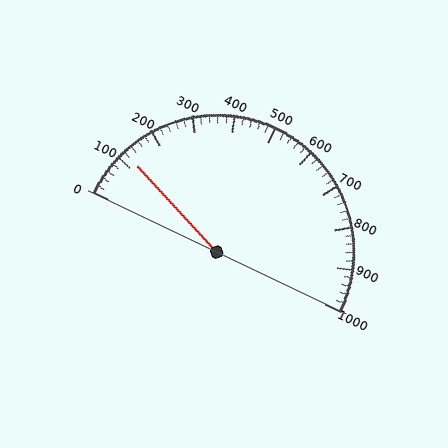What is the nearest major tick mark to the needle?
The nearest major tick mark is 100.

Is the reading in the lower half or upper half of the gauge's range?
The reading is in the lower half of the range (0 to 1000).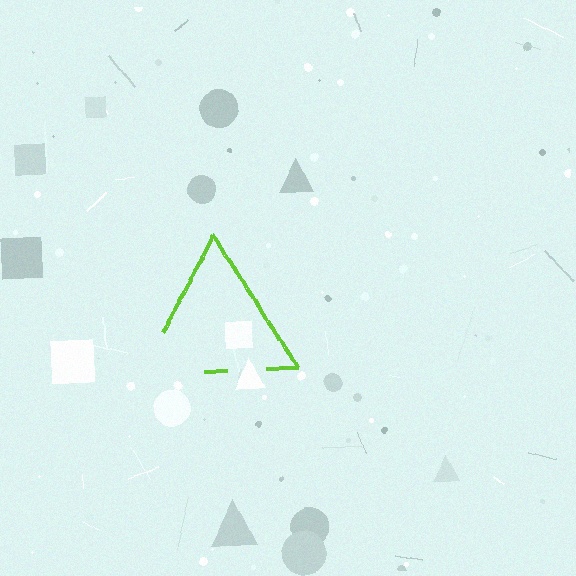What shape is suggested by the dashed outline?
The dashed outline suggests a triangle.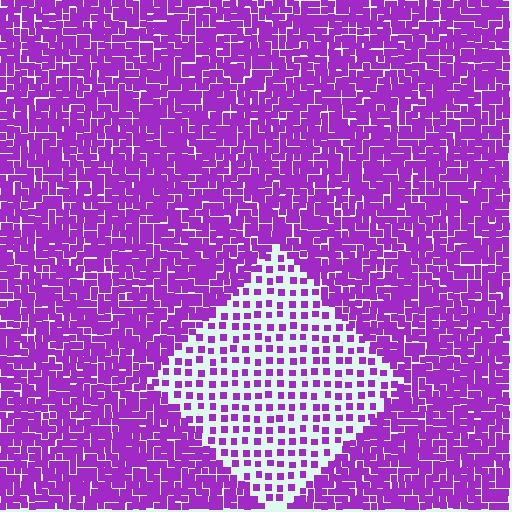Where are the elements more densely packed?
The elements are more densely packed outside the diamond boundary.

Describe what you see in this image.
The image contains small purple elements arranged at two different densities. A diamond-shaped region is visible where the elements are less densely packed than the surrounding area.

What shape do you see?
I see a diamond.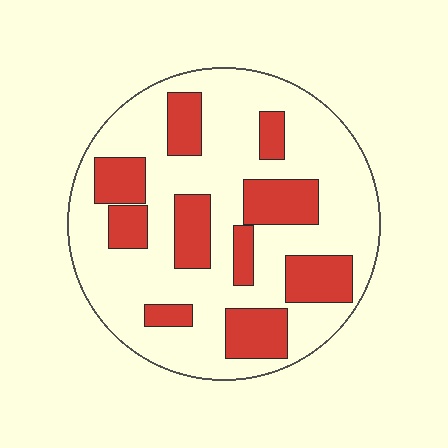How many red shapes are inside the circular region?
10.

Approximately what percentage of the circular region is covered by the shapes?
Approximately 30%.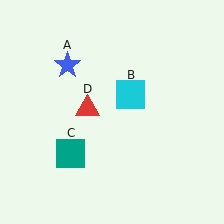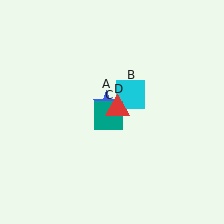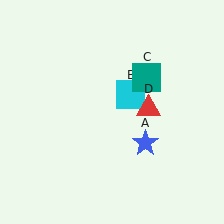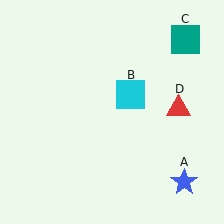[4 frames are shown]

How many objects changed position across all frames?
3 objects changed position: blue star (object A), teal square (object C), red triangle (object D).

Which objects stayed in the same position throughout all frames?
Cyan square (object B) remained stationary.